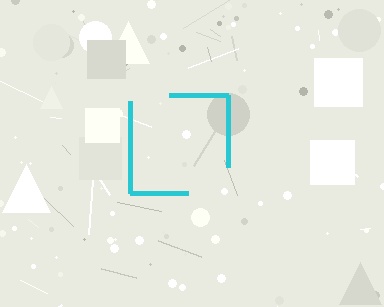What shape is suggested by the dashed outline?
The dashed outline suggests a square.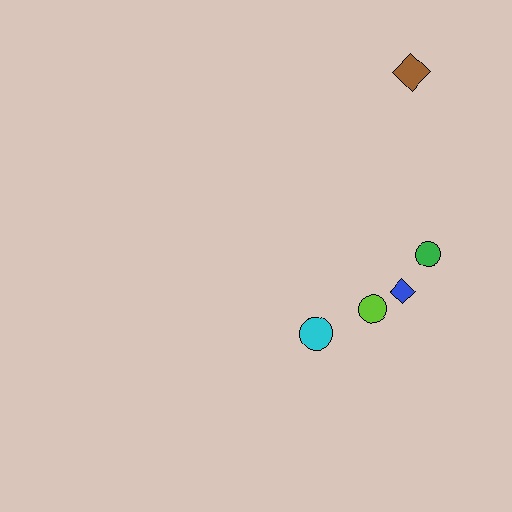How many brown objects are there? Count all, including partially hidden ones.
There is 1 brown object.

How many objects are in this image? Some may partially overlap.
There are 5 objects.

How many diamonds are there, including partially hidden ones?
There are 2 diamonds.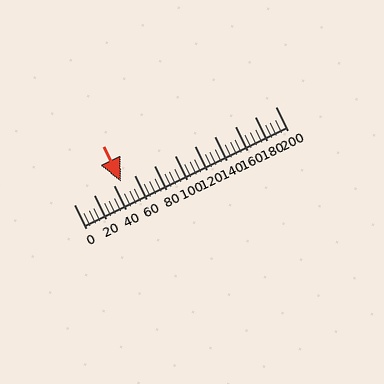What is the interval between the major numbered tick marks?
The major tick marks are spaced 20 units apart.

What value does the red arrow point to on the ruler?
The red arrow points to approximately 47.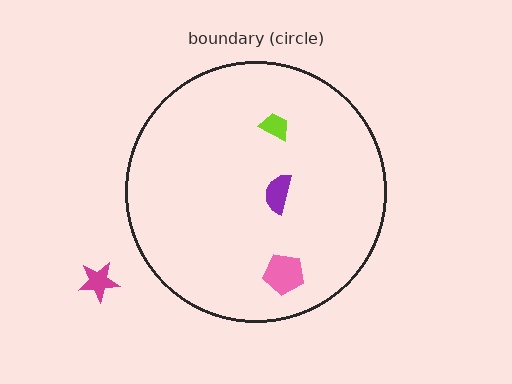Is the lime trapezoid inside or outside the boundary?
Inside.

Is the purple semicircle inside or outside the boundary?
Inside.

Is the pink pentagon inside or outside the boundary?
Inside.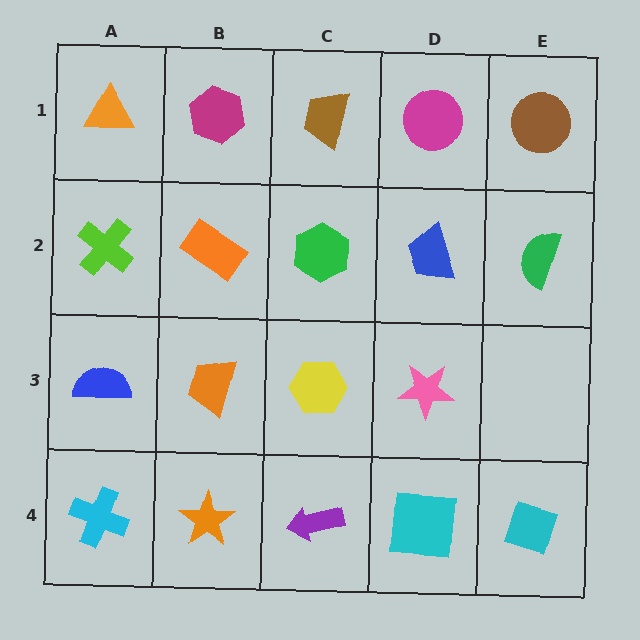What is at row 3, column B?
An orange trapezoid.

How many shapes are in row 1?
5 shapes.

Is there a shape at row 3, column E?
No, that cell is empty.